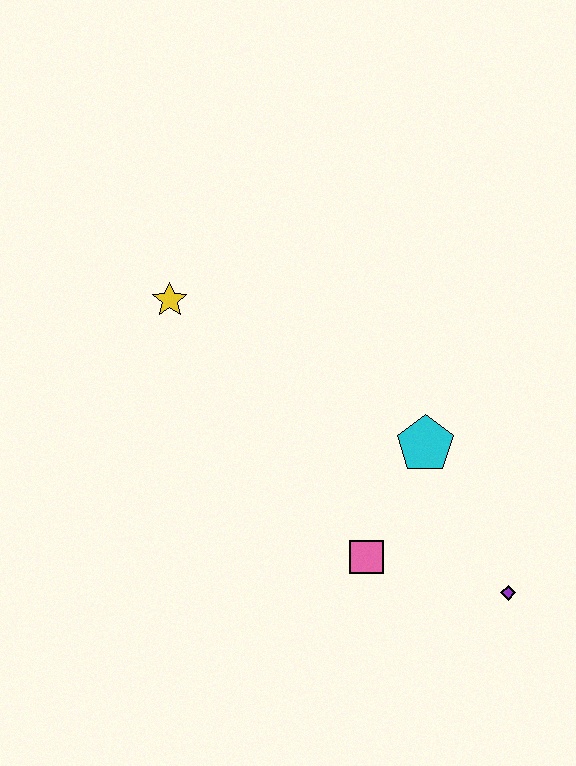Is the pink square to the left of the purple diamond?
Yes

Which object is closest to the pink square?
The cyan pentagon is closest to the pink square.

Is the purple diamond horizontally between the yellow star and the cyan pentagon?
No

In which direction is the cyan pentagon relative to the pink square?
The cyan pentagon is above the pink square.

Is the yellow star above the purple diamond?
Yes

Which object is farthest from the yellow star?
The purple diamond is farthest from the yellow star.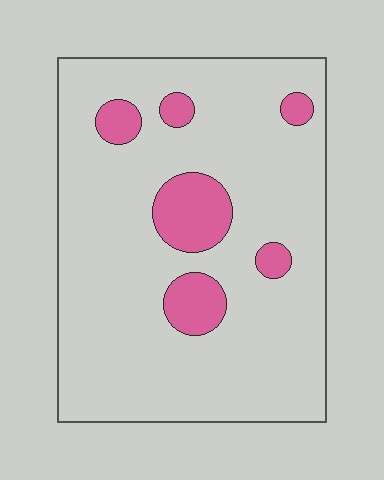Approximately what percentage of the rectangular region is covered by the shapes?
Approximately 15%.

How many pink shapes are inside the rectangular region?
6.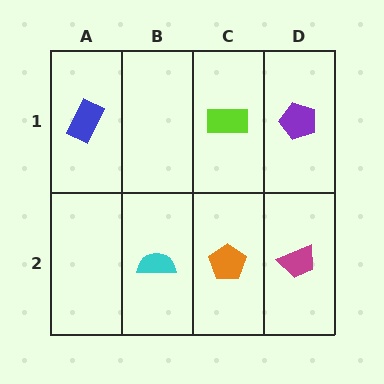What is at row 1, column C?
A lime rectangle.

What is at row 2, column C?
An orange pentagon.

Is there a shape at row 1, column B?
No, that cell is empty.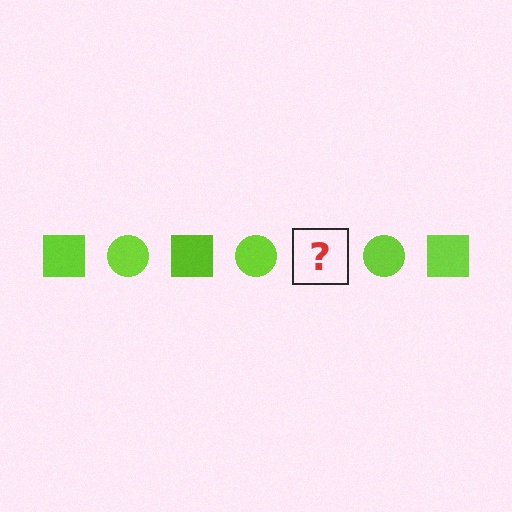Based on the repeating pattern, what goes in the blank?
The blank should be a lime square.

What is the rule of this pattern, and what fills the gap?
The rule is that the pattern cycles through square, circle shapes in lime. The gap should be filled with a lime square.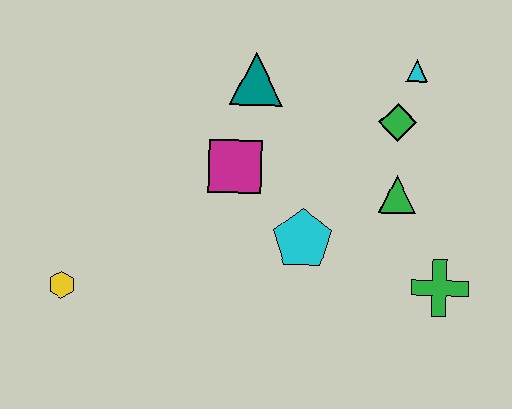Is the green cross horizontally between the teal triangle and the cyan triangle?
No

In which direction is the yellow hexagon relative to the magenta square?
The yellow hexagon is to the left of the magenta square.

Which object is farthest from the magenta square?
The green cross is farthest from the magenta square.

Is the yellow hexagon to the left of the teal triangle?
Yes